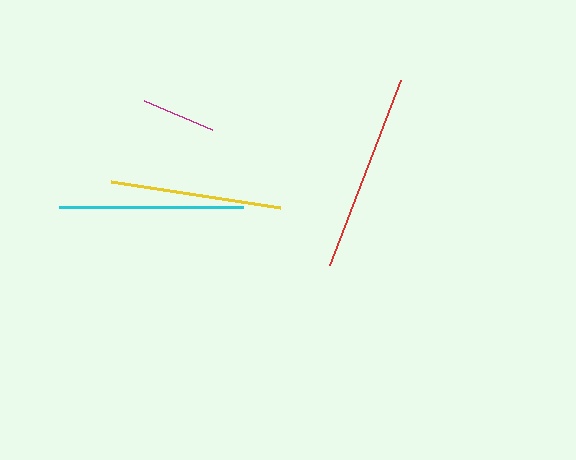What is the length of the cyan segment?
The cyan segment is approximately 184 pixels long.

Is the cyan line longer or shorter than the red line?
The red line is longer than the cyan line.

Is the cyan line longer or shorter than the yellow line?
The cyan line is longer than the yellow line.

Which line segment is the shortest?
The magenta line is the shortest at approximately 74 pixels.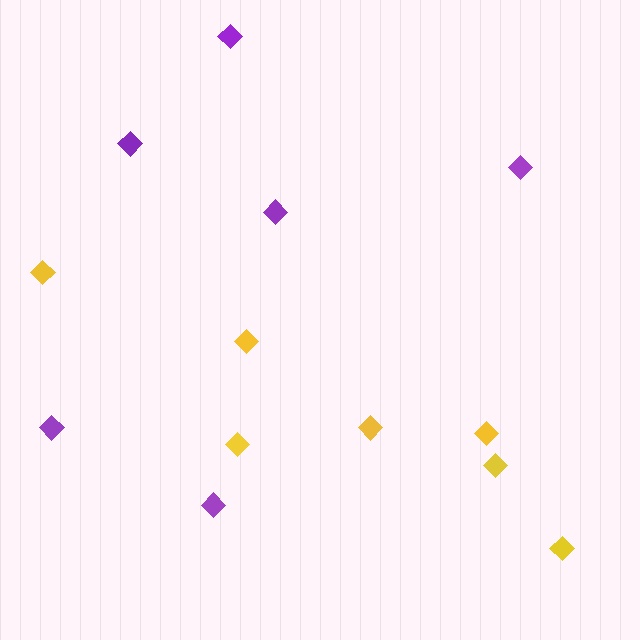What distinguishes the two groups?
There are 2 groups: one group of purple diamonds (6) and one group of yellow diamonds (7).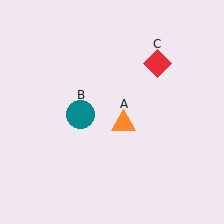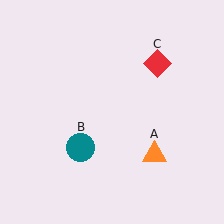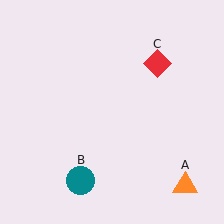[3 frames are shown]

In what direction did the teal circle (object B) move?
The teal circle (object B) moved down.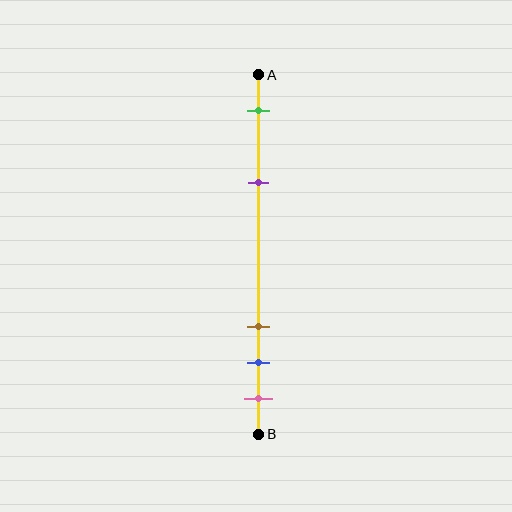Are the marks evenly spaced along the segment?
No, the marks are not evenly spaced.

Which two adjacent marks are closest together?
The blue and pink marks are the closest adjacent pair.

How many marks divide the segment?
There are 5 marks dividing the segment.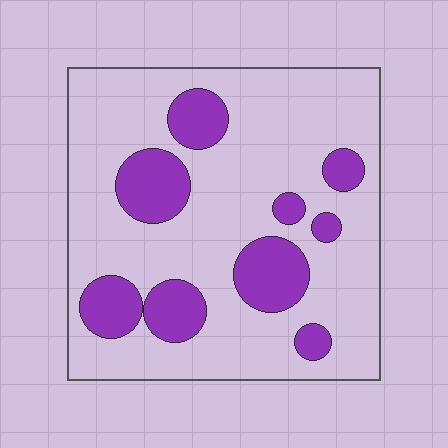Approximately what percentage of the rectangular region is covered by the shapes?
Approximately 25%.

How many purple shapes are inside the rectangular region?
9.